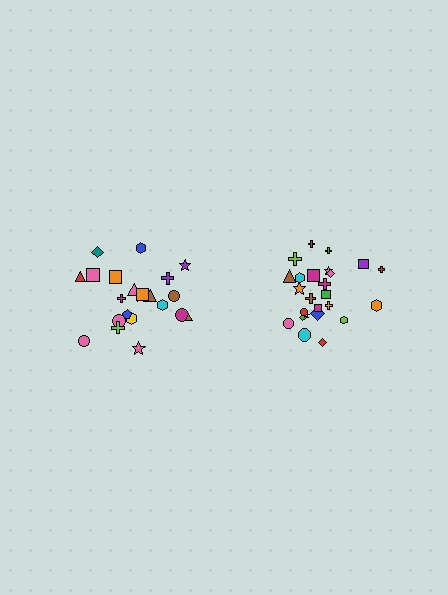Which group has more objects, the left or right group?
The right group.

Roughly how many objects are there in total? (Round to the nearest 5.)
Roughly 45 objects in total.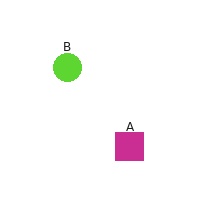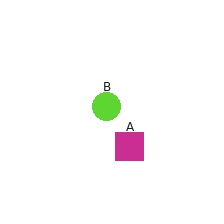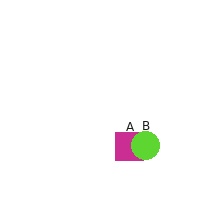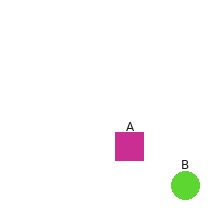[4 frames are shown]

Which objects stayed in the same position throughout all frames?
Magenta square (object A) remained stationary.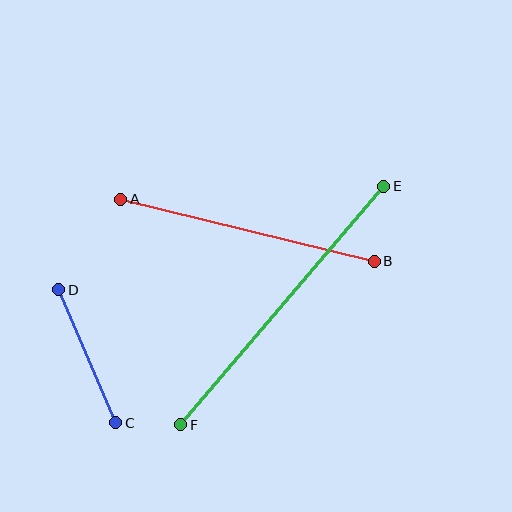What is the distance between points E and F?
The distance is approximately 313 pixels.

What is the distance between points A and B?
The distance is approximately 261 pixels.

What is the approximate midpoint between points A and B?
The midpoint is at approximately (247, 230) pixels.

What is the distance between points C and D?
The distance is approximately 144 pixels.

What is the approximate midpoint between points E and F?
The midpoint is at approximately (282, 305) pixels.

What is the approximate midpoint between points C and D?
The midpoint is at approximately (87, 356) pixels.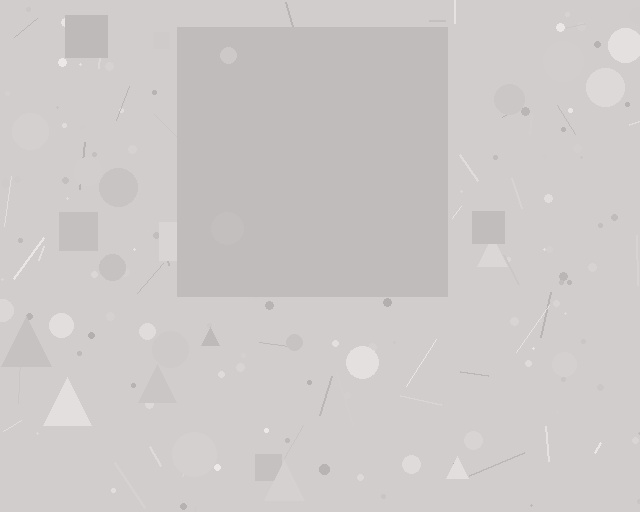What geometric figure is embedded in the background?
A square is embedded in the background.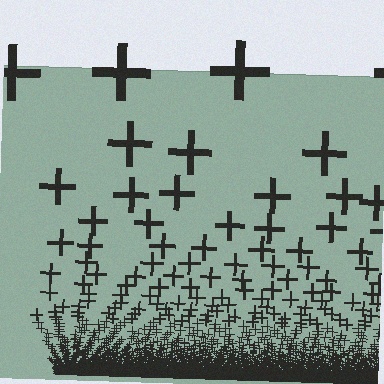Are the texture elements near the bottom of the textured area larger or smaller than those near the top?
Smaller. The gradient is inverted — elements near the bottom are smaller and denser.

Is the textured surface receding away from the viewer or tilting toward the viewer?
The surface appears to tilt toward the viewer. Texture elements get larger and sparser toward the top.